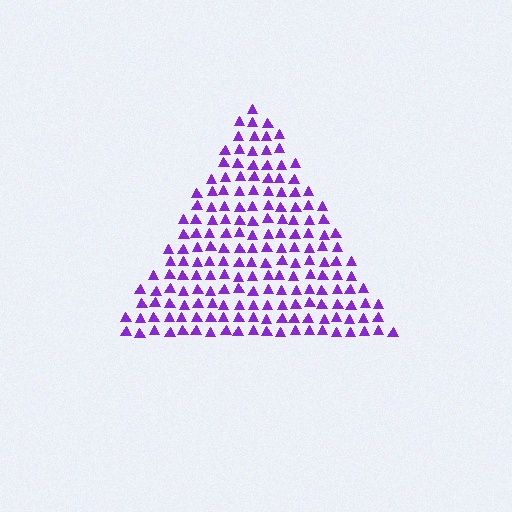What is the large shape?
The large shape is a triangle.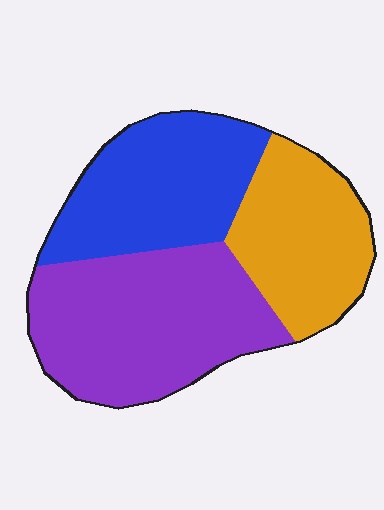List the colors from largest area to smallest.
From largest to smallest: purple, blue, orange.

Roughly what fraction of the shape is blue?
Blue takes up about one third (1/3) of the shape.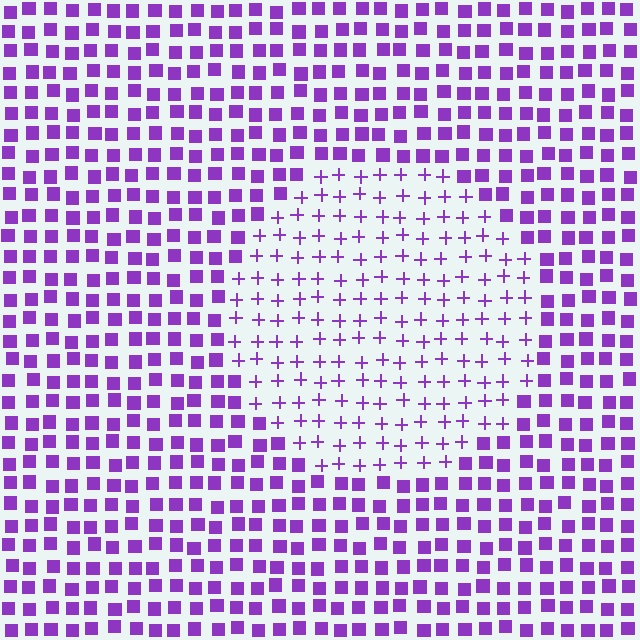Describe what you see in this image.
The image is filled with small purple elements arranged in a uniform grid. A circle-shaped region contains plus signs, while the surrounding area contains squares. The boundary is defined purely by the change in element shape.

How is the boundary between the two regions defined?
The boundary is defined by a change in element shape: plus signs inside vs. squares outside. All elements share the same color and spacing.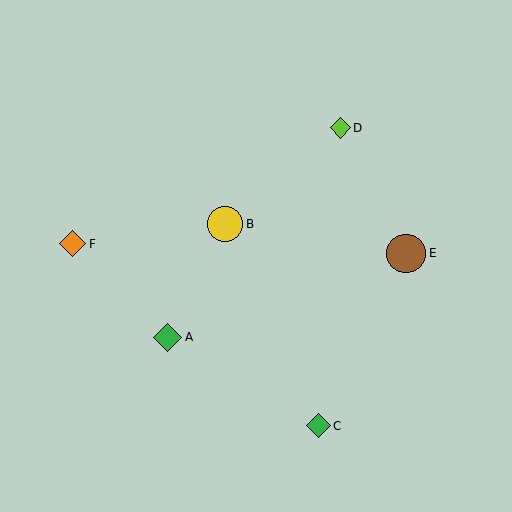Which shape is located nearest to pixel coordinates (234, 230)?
The yellow circle (labeled B) at (225, 224) is nearest to that location.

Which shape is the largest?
The brown circle (labeled E) is the largest.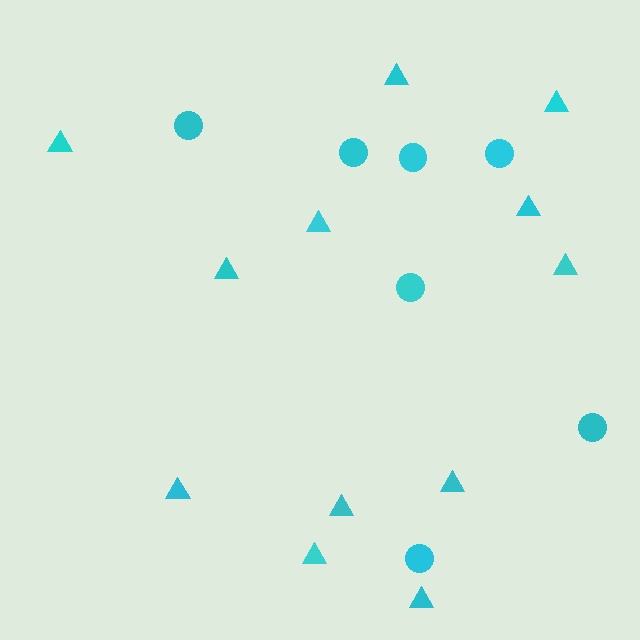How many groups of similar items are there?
There are 2 groups: one group of circles (7) and one group of triangles (12).